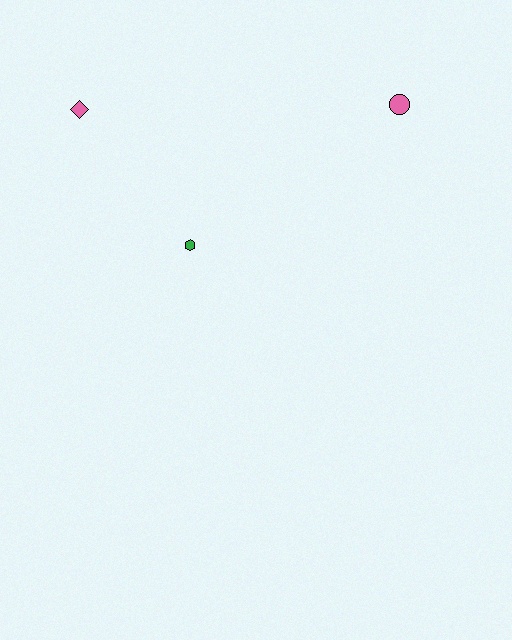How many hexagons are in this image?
There is 1 hexagon.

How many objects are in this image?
There are 3 objects.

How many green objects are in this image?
There is 1 green object.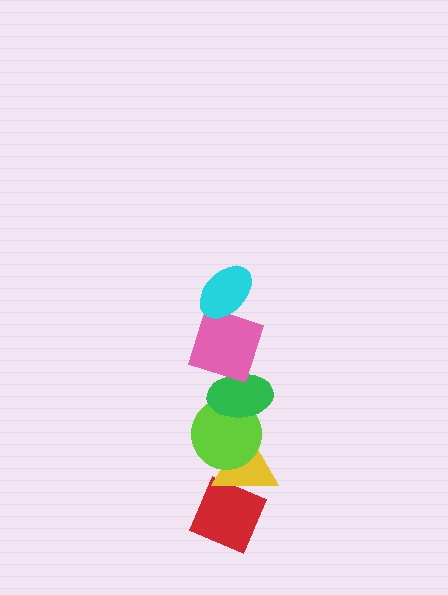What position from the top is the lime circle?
The lime circle is 4th from the top.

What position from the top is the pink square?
The pink square is 2nd from the top.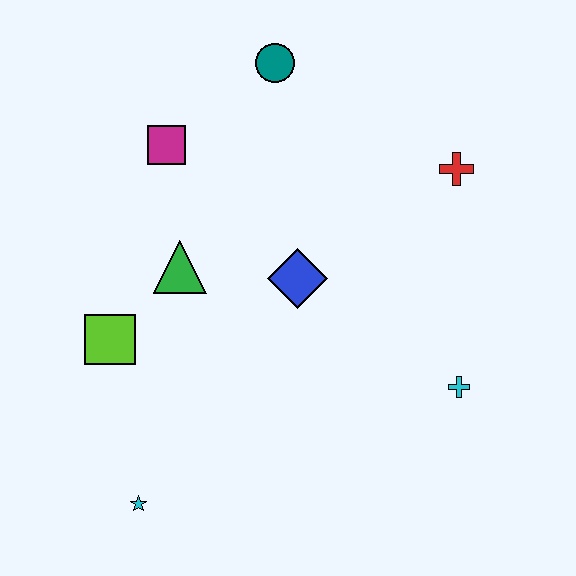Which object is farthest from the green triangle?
The cyan cross is farthest from the green triangle.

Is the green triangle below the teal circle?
Yes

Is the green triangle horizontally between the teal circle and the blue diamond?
No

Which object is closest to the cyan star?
The lime square is closest to the cyan star.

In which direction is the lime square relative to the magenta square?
The lime square is below the magenta square.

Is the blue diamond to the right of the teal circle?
Yes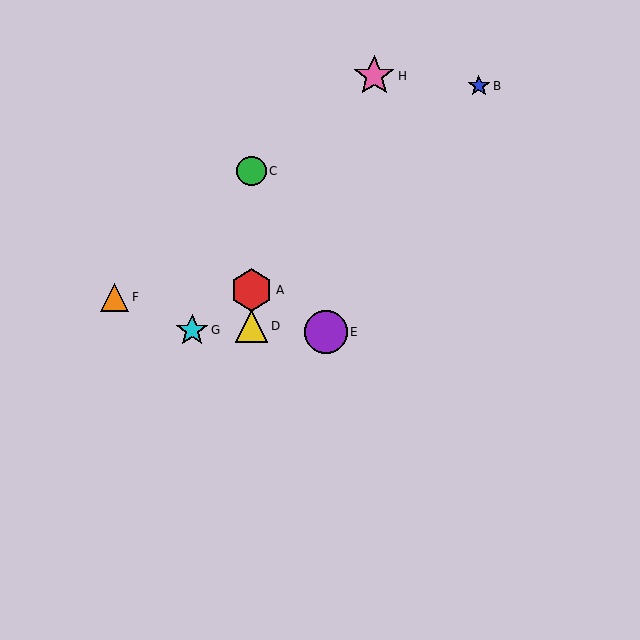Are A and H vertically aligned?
No, A is at x≈251 and H is at x≈374.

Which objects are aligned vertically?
Objects A, C, D are aligned vertically.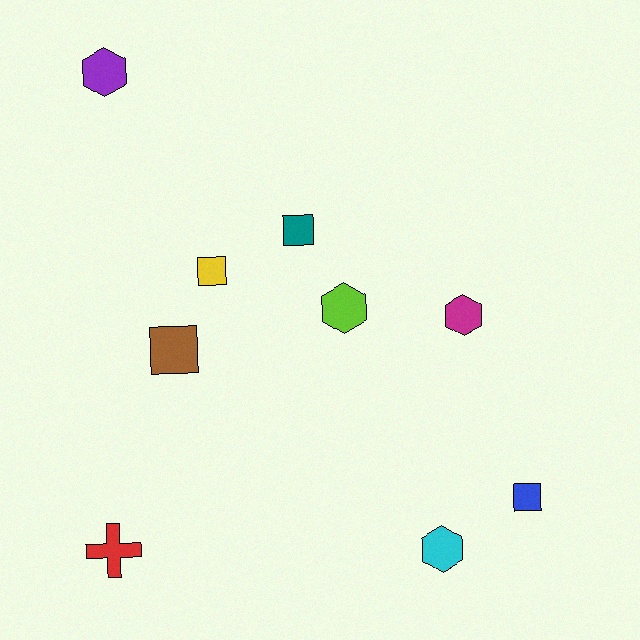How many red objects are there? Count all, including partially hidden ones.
There is 1 red object.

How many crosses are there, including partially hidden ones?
There is 1 cross.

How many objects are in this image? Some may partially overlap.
There are 9 objects.